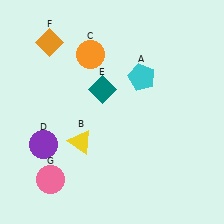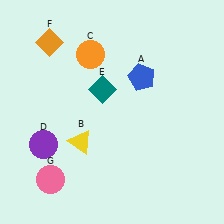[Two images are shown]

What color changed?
The pentagon (A) changed from cyan in Image 1 to blue in Image 2.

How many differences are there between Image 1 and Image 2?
There is 1 difference between the two images.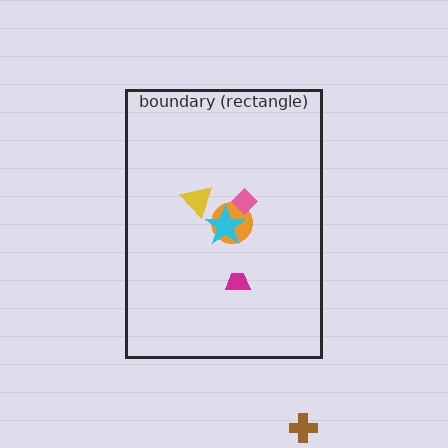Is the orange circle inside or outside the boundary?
Inside.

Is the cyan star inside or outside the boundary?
Inside.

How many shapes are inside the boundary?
5 inside, 1 outside.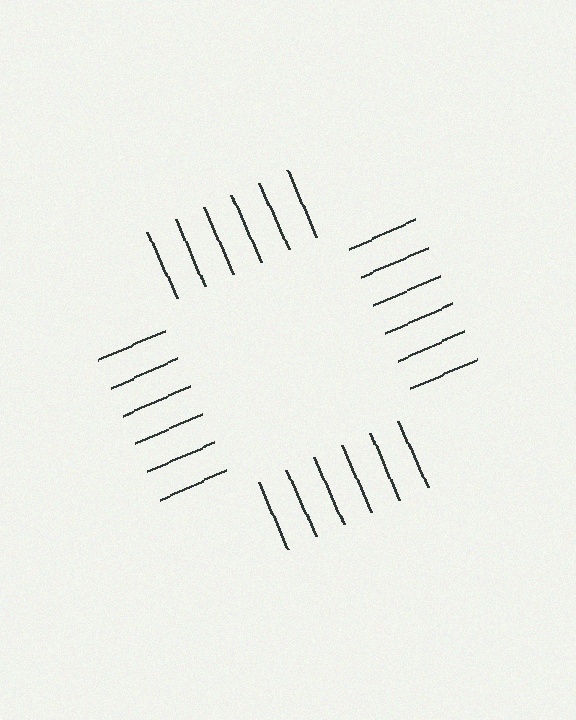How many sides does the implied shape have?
4 sides — the line-ends trace a square.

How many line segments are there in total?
24 — 6 along each of the 4 edges.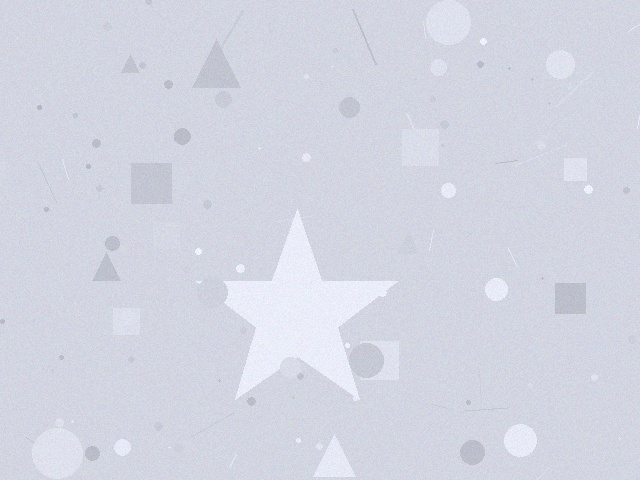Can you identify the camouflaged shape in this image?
The camouflaged shape is a star.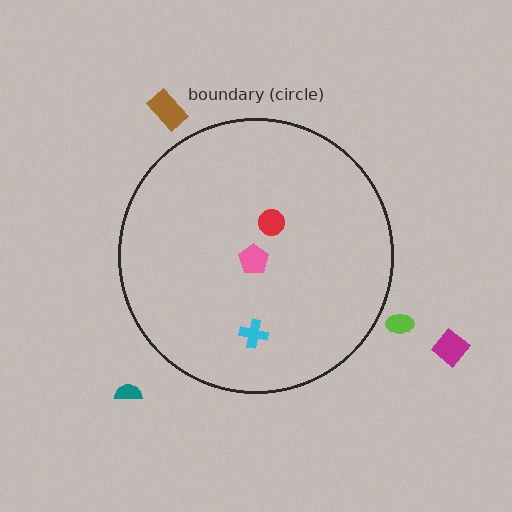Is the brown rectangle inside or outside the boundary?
Outside.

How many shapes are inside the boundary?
3 inside, 4 outside.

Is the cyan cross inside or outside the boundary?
Inside.